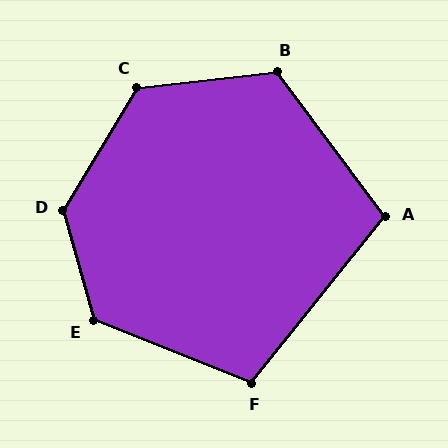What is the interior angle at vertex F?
Approximately 107 degrees (obtuse).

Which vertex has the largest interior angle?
D, at approximately 133 degrees.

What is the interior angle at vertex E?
Approximately 128 degrees (obtuse).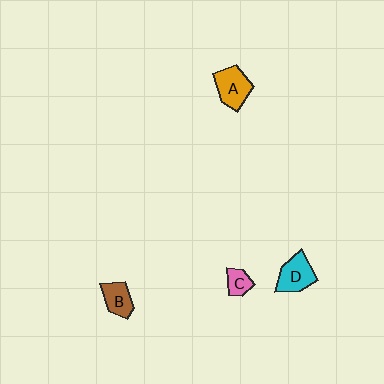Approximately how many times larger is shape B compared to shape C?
Approximately 1.5 times.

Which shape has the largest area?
Shape A (orange).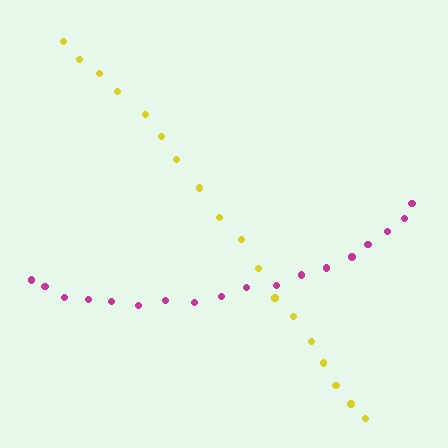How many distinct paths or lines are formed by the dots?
There are 2 distinct paths.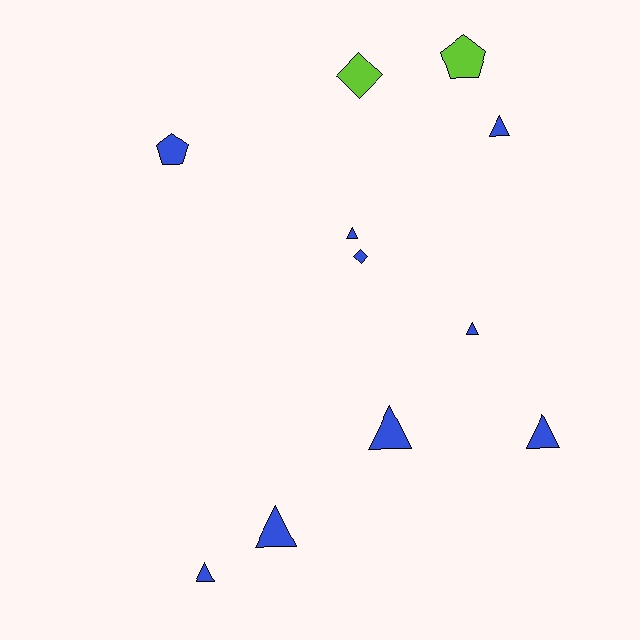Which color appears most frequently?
Blue, with 9 objects.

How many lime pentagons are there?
There is 1 lime pentagon.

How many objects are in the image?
There are 11 objects.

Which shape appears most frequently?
Triangle, with 7 objects.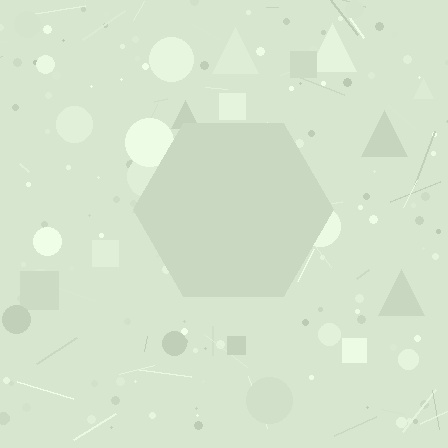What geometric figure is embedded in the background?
A hexagon is embedded in the background.